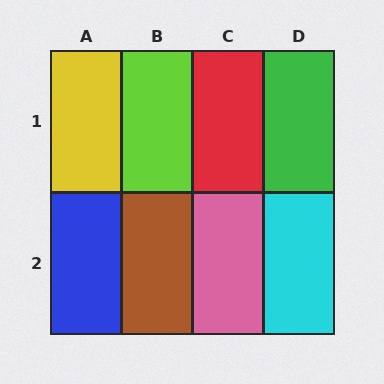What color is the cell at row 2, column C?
Pink.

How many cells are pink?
1 cell is pink.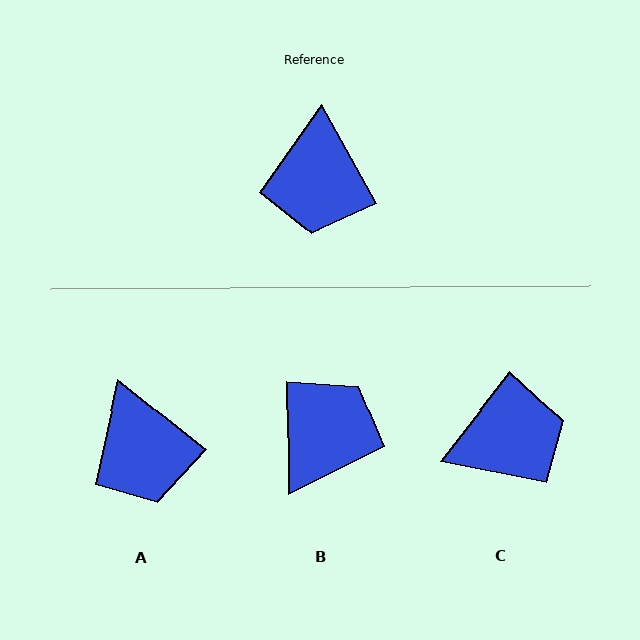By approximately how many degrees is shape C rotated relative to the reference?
Approximately 113 degrees counter-clockwise.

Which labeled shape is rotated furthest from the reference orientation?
B, about 151 degrees away.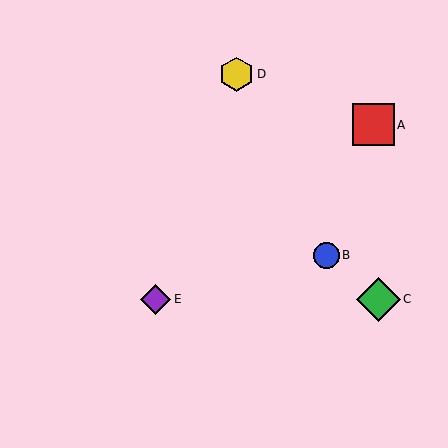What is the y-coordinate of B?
Object B is at y≈255.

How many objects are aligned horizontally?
2 objects (C, E) are aligned horizontally.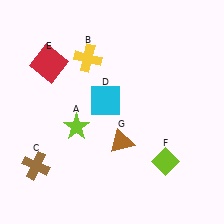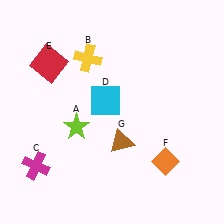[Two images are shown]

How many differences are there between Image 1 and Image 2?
There are 2 differences between the two images.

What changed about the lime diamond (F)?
In Image 1, F is lime. In Image 2, it changed to orange.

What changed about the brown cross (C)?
In Image 1, C is brown. In Image 2, it changed to magenta.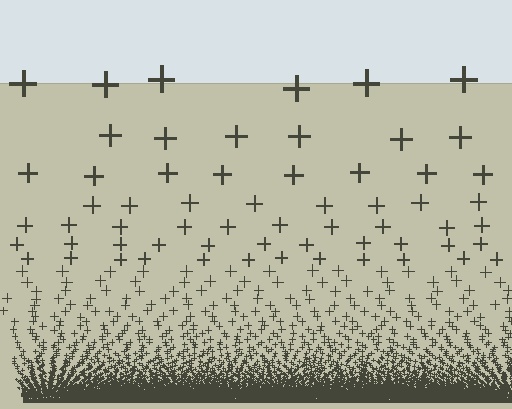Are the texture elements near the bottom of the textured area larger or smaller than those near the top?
Smaller. The gradient is inverted — elements near the bottom are smaller and denser.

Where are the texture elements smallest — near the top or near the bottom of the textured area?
Near the bottom.